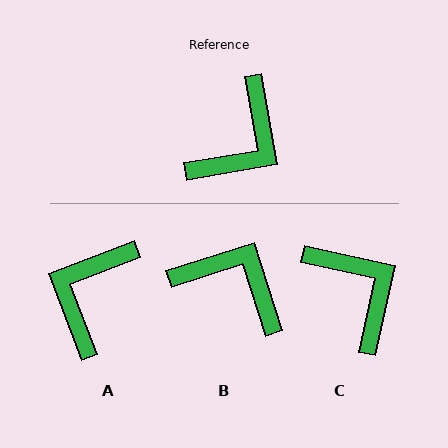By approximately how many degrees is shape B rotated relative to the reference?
Approximately 98 degrees counter-clockwise.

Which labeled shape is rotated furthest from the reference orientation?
A, about 169 degrees away.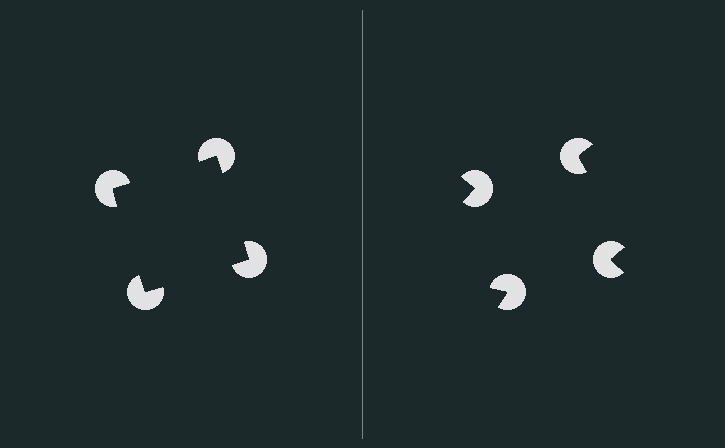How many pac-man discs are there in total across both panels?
8 — 4 on each side.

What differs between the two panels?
The pac-man discs are positioned identically on both sides; only the wedge orientations differ. On the left they align to a square; on the right they are misaligned.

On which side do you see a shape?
An illusory square appears on the left side. On the right side the wedge cuts are rotated, so no coherent shape forms.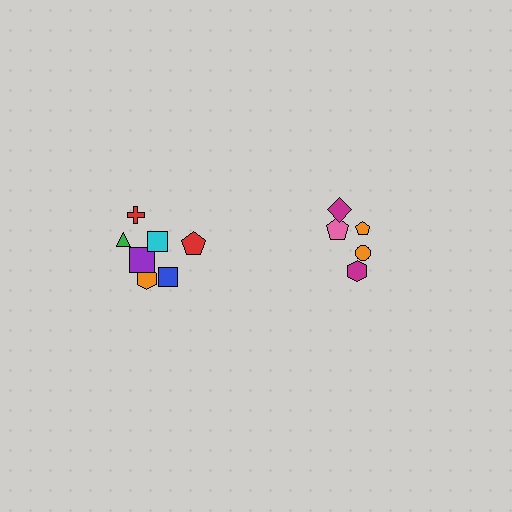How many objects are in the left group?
There are 7 objects.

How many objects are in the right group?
There are 5 objects.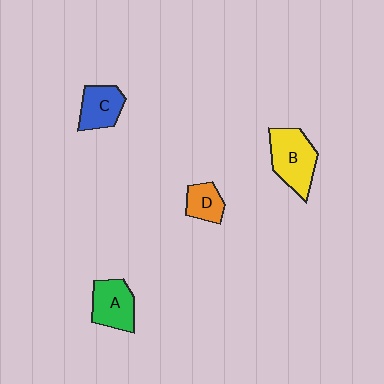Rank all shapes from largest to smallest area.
From largest to smallest: B (yellow), A (green), C (blue), D (orange).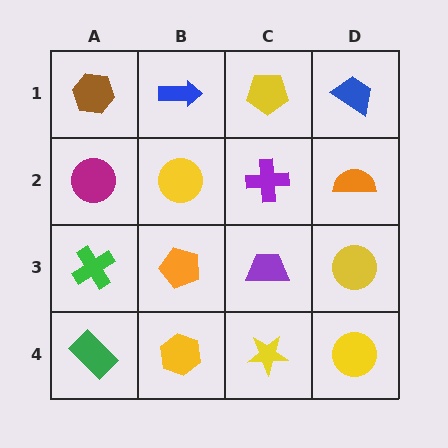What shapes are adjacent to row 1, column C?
A purple cross (row 2, column C), a blue arrow (row 1, column B), a blue trapezoid (row 1, column D).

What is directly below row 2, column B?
An orange pentagon.